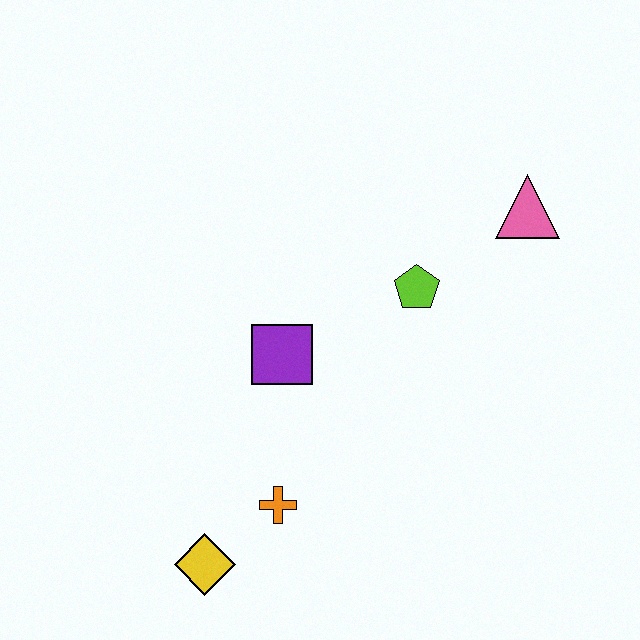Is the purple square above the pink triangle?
No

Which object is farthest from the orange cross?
The pink triangle is farthest from the orange cross.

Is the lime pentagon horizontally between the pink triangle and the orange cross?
Yes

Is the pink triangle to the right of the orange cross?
Yes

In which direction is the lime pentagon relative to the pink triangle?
The lime pentagon is to the left of the pink triangle.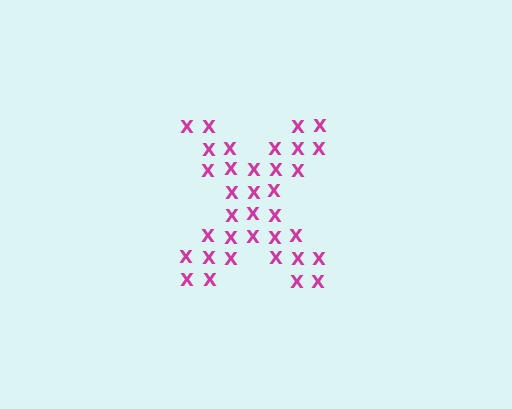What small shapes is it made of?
It is made of small letter X's.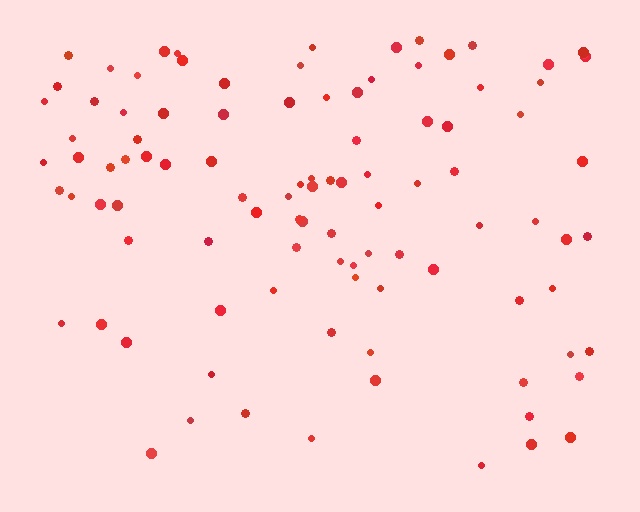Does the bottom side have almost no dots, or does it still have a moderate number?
Still a moderate number, just noticeably fewer than the top.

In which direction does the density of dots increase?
From bottom to top, with the top side densest.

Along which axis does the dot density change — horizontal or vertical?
Vertical.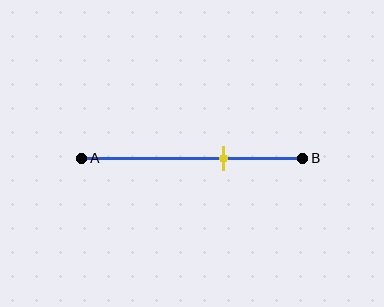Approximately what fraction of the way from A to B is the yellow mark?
The yellow mark is approximately 65% of the way from A to B.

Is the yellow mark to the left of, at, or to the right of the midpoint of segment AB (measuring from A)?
The yellow mark is to the right of the midpoint of segment AB.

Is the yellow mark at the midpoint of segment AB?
No, the mark is at about 65% from A, not at the 50% midpoint.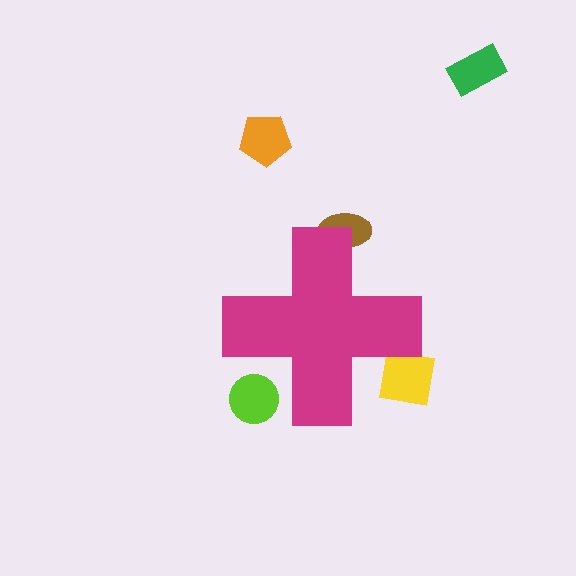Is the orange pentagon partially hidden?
No, the orange pentagon is fully visible.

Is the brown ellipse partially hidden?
Yes, the brown ellipse is partially hidden behind the magenta cross.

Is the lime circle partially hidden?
Yes, the lime circle is partially hidden behind the magenta cross.